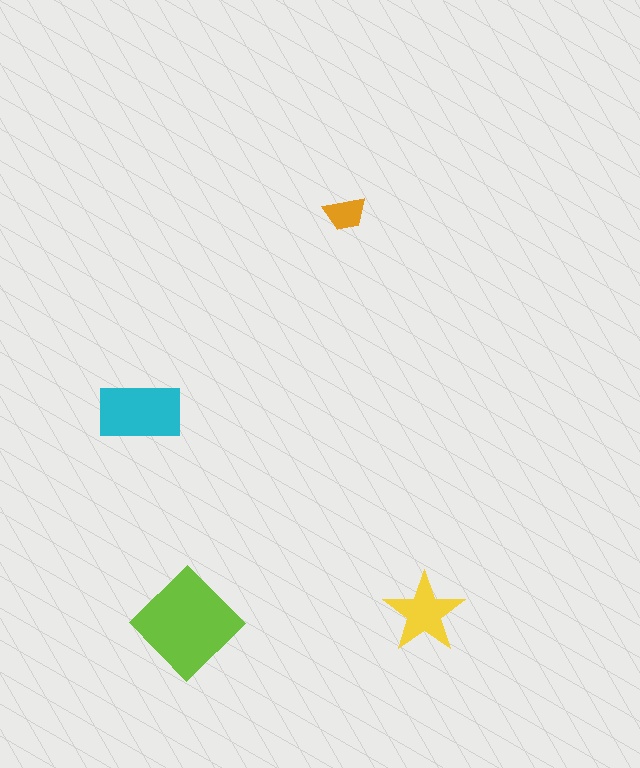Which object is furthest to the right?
The yellow star is rightmost.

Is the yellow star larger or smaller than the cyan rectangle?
Smaller.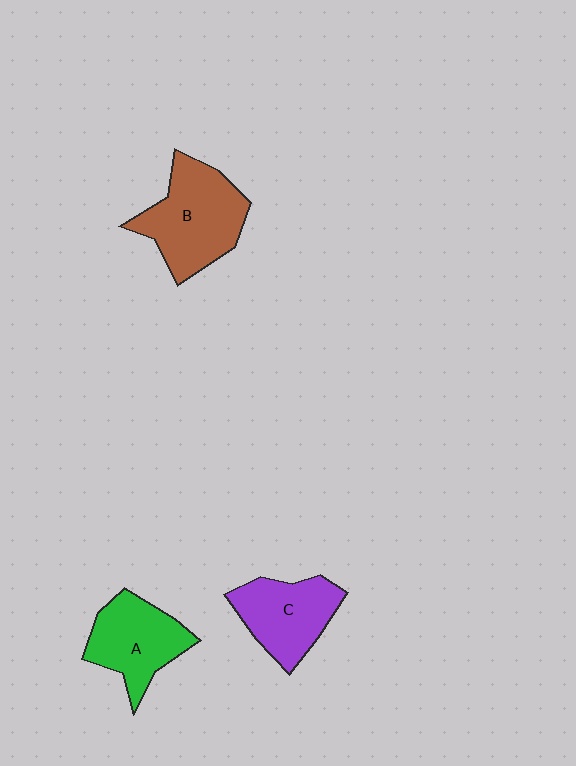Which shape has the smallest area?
Shape C (purple).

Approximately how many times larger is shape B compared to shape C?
Approximately 1.3 times.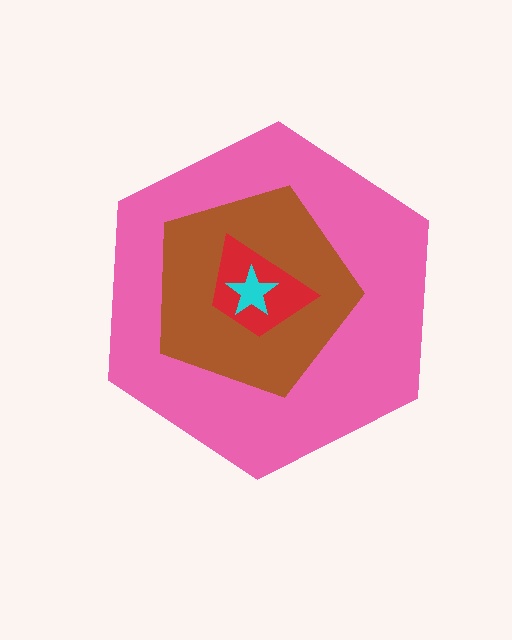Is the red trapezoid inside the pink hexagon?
Yes.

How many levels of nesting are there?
4.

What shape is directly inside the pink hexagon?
The brown pentagon.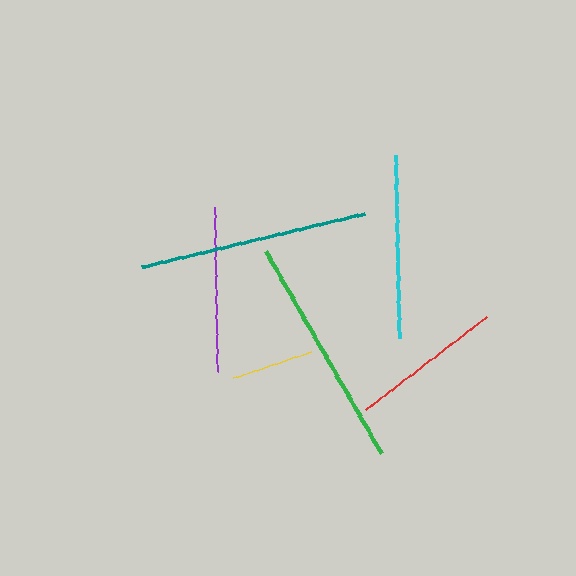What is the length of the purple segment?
The purple segment is approximately 165 pixels long.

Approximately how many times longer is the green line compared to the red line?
The green line is approximately 1.5 times the length of the red line.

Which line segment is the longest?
The green line is the longest at approximately 233 pixels.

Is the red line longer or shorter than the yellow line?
The red line is longer than the yellow line.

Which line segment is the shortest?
The yellow line is the shortest at approximately 82 pixels.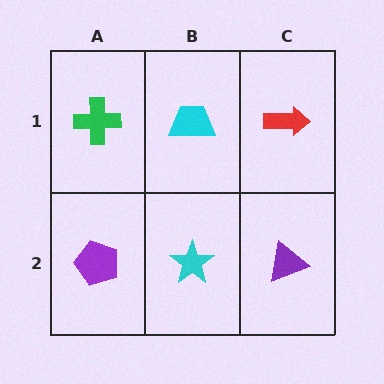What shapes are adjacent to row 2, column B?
A cyan trapezoid (row 1, column B), a purple pentagon (row 2, column A), a purple triangle (row 2, column C).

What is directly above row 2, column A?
A green cross.